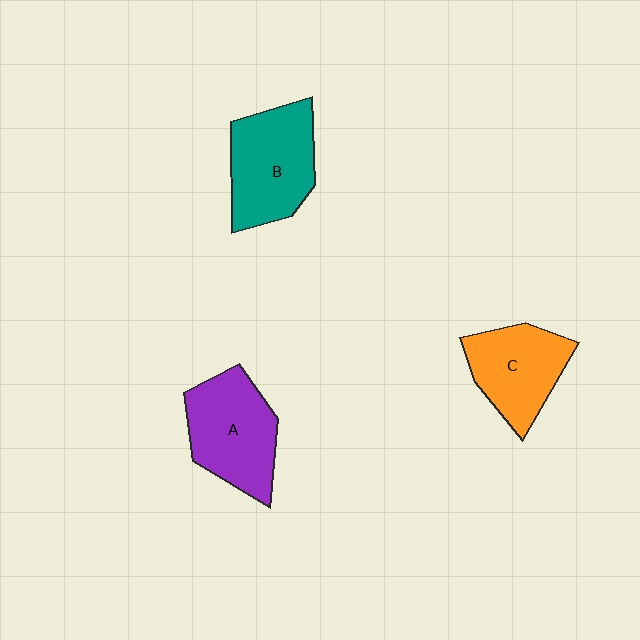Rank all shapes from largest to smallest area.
From largest to smallest: B (teal), A (purple), C (orange).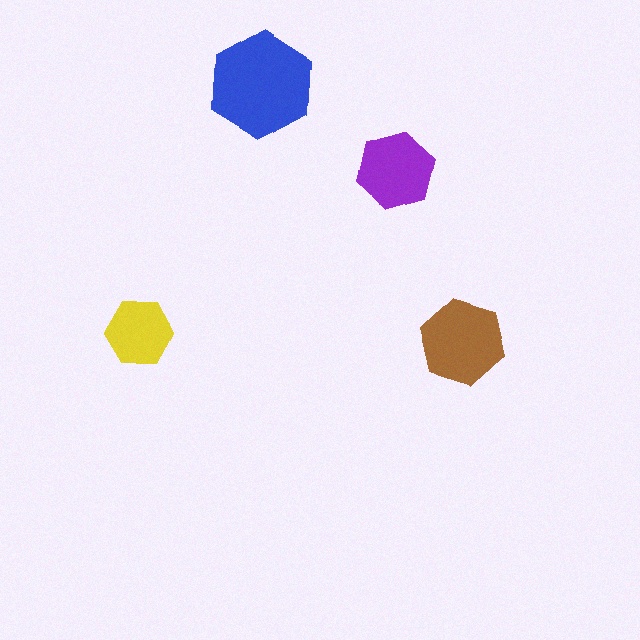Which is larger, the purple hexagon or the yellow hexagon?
The purple one.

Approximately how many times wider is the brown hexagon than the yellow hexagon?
About 1.5 times wider.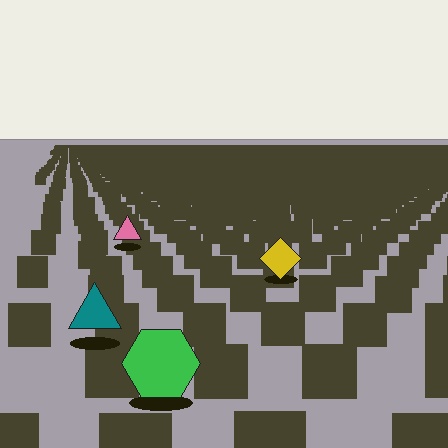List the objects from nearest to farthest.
From nearest to farthest: the green hexagon, the teal triangle, the yellow diamond, the pink triangle.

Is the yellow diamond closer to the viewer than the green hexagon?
No. The green hexagon is closer — you can tell from the texture gradient: the ground texture is coarser near it.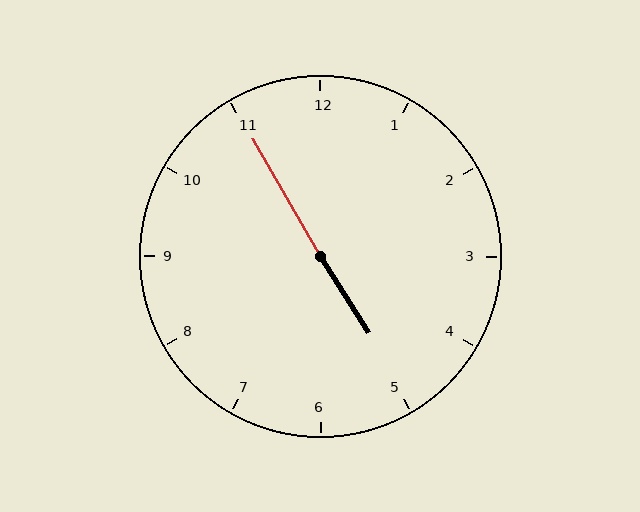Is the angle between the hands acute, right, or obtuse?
It is obtuse.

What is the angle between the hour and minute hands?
Approximately 178 degrees.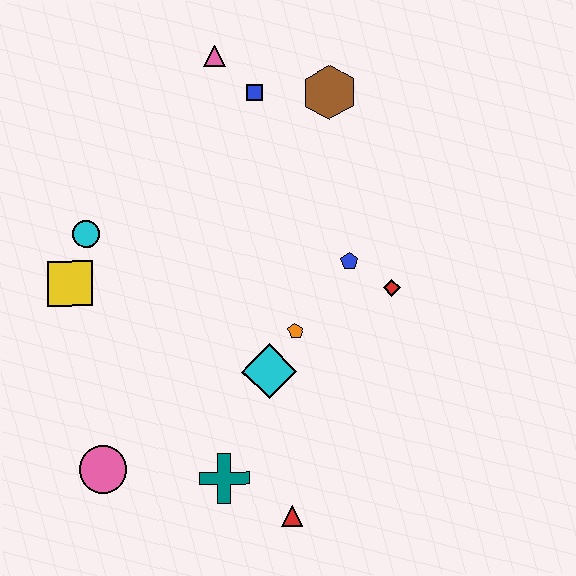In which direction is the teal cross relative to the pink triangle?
The teal cross is below the pink triangle.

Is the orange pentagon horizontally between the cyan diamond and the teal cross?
No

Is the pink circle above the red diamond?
No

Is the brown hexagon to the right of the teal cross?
Yes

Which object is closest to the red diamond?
The blue pentagon is closest to the red diamond.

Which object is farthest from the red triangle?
The pink triangle is farthest from the red triangle.